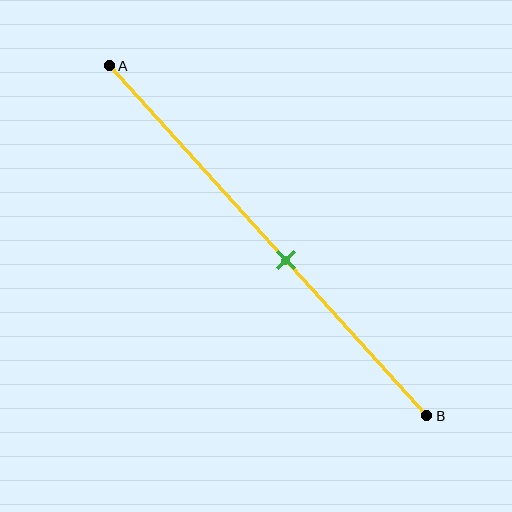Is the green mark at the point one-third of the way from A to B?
No, the mark is at about 55% from A, not at the 33% one-third point.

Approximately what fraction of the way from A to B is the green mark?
The green mark is approximately 55% of the way from A to B.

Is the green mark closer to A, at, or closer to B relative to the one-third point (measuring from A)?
The green mark is closer to point B than the one-third point of segment AB.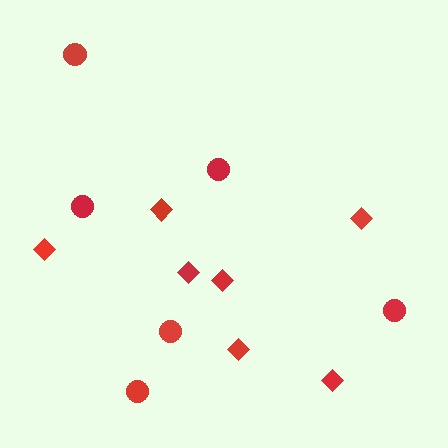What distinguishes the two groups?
There are 2 groups: one group of diamonds (7) and one group of circles (6).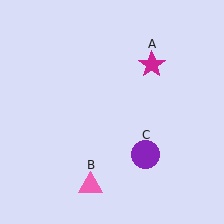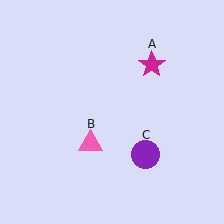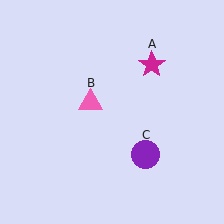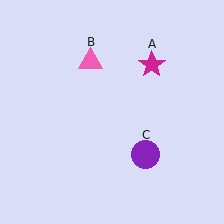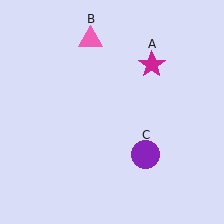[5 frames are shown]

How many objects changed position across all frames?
1 object changed position: pink triangle (object B).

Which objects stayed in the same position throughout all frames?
Magenta star (object A) and purple circle (object C) remained stationary.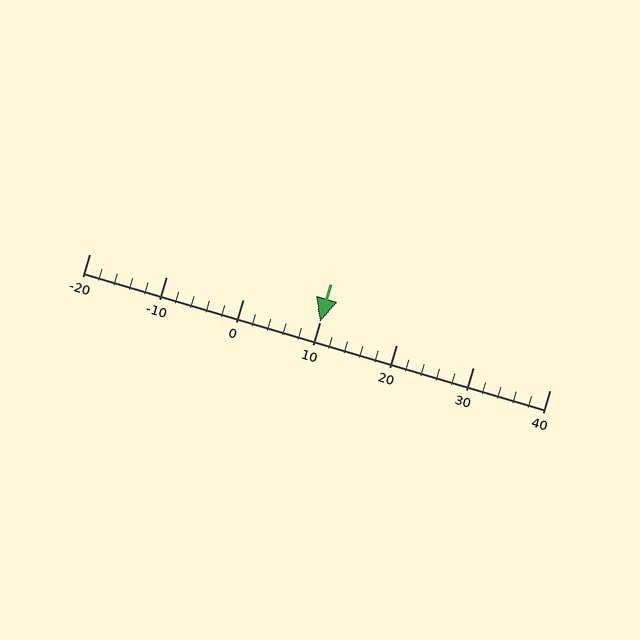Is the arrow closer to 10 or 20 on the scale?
The arrow is closer to 10.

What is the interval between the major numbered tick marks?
The major tick marks are spaced 10 units apart.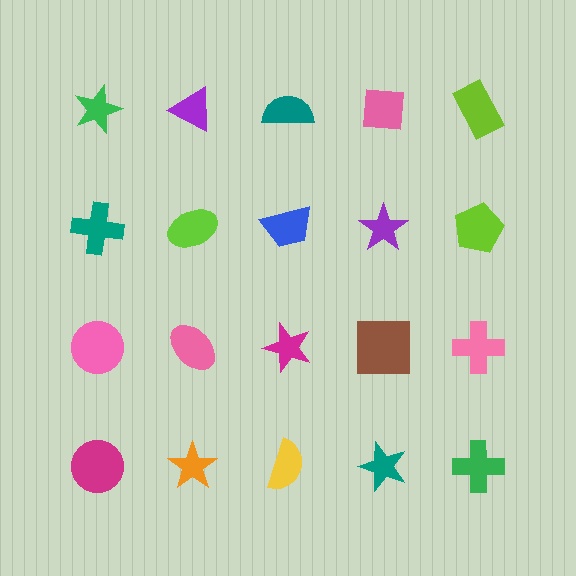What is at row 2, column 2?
A lime ellipse.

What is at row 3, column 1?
A pink circle.